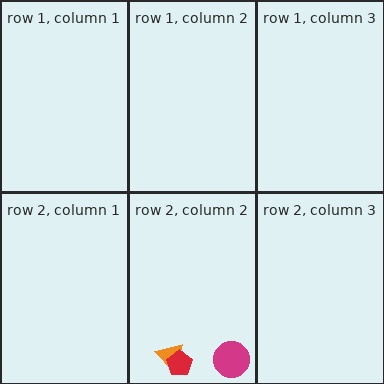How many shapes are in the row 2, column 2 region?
3.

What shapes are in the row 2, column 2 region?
The orange triangle, the red pentagon, the magenta circle.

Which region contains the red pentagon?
The row 2, column 2 region.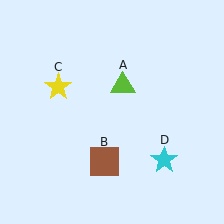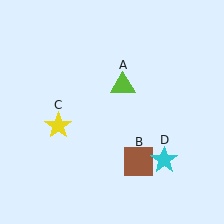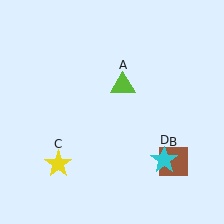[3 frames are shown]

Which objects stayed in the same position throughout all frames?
Lime triangle (object A) and cyan star (object D) remained stationary.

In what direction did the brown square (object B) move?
The brown square (object B) moved right.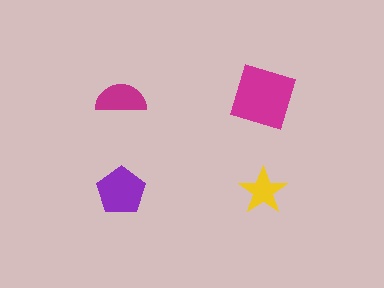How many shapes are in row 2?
2 shapes.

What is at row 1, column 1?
A magenta semicircle.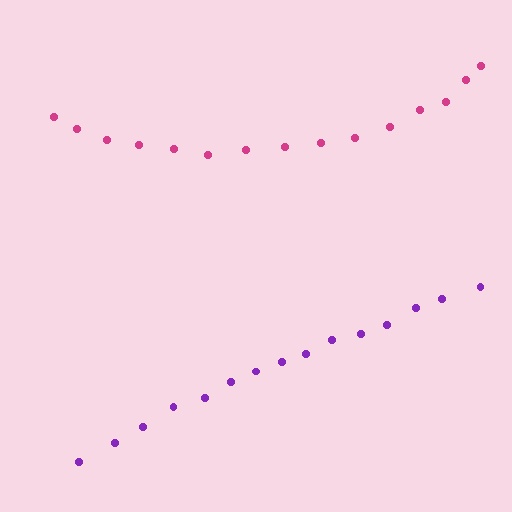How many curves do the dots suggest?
There are 2 distinct paths.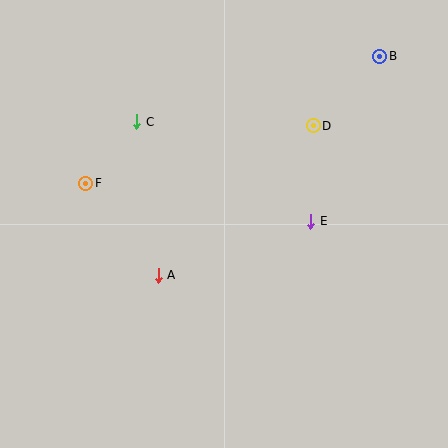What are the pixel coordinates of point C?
Point C is at (137, 122).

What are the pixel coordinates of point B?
Point B is at (380, 56).